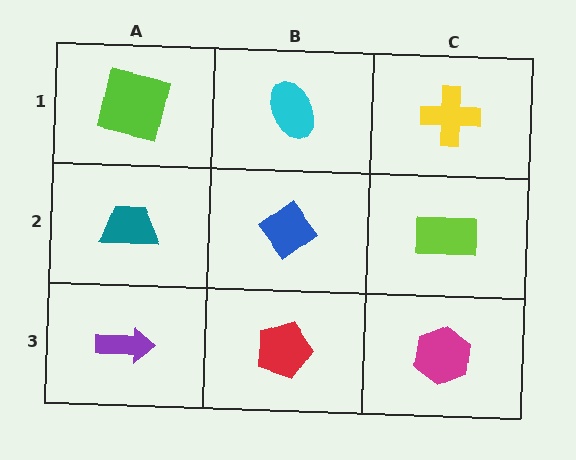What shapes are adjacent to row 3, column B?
A blue diamond (row 2, column B), a purple arrow (row 3, column A), a magenta hexagon (row 3, column C).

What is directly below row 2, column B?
A red pentagon.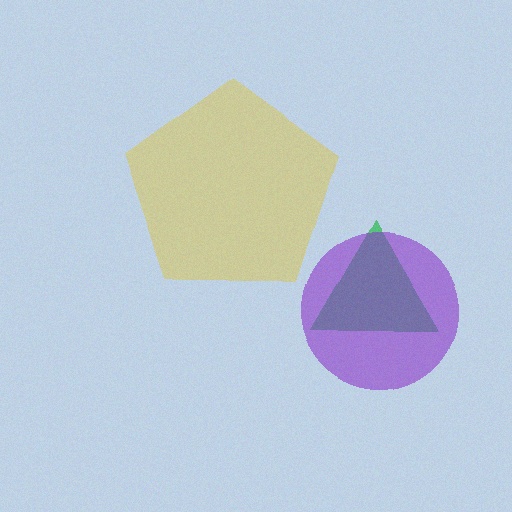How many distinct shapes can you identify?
There are 3 distinct shapes: a green triangle, a purple circle, a yellow pentagon.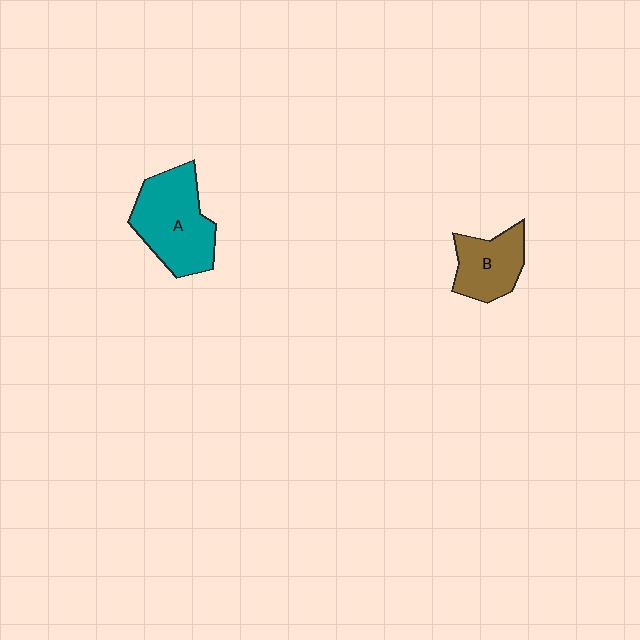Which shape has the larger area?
Shape A (teal).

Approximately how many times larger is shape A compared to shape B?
Approximately 1.6 times.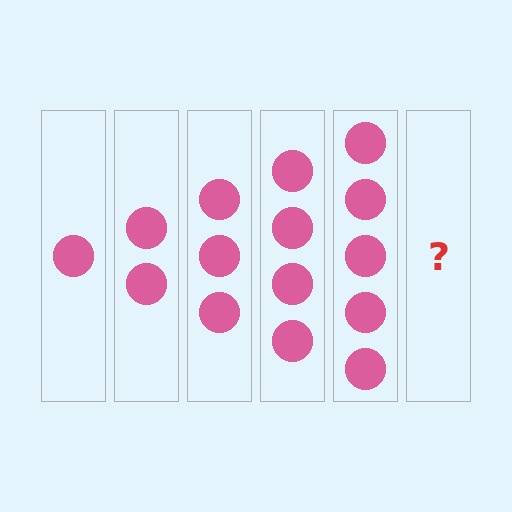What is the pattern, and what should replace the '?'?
The pattern is that each step adds one more circle. The '?' should be 6 circles.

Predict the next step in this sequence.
The next step is 6 circles.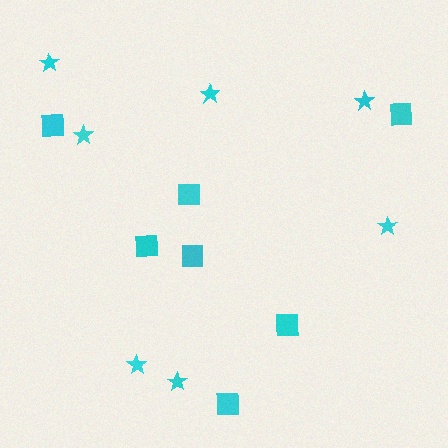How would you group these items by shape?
There are 2 groups: one group of stars (7) and one group of squares (7).